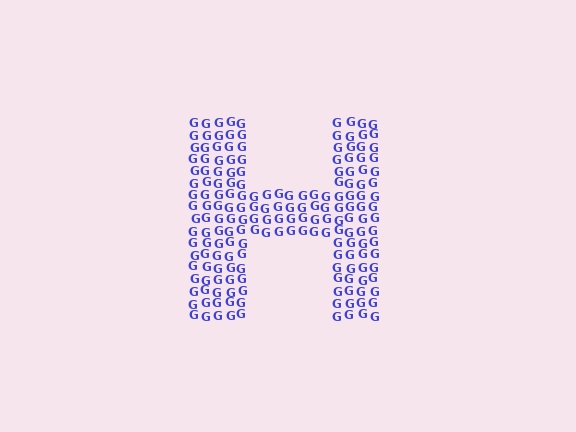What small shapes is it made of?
It is made of small letter G's.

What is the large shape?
The large shape is the letter H.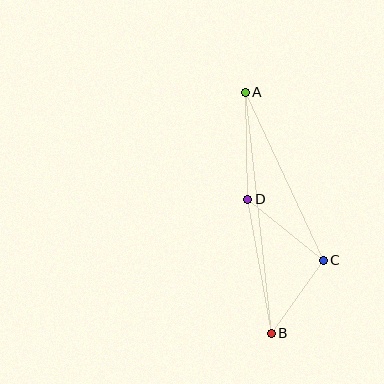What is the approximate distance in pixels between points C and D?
The distance between C and D is approximately 97 pixels.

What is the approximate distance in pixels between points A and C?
The distance between A and C is approximately 185 pixels.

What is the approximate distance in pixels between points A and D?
The distance between A and D is approximately 107 pixels.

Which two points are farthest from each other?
Points A and B are farthest from each other.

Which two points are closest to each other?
Points B and C are closest to each other.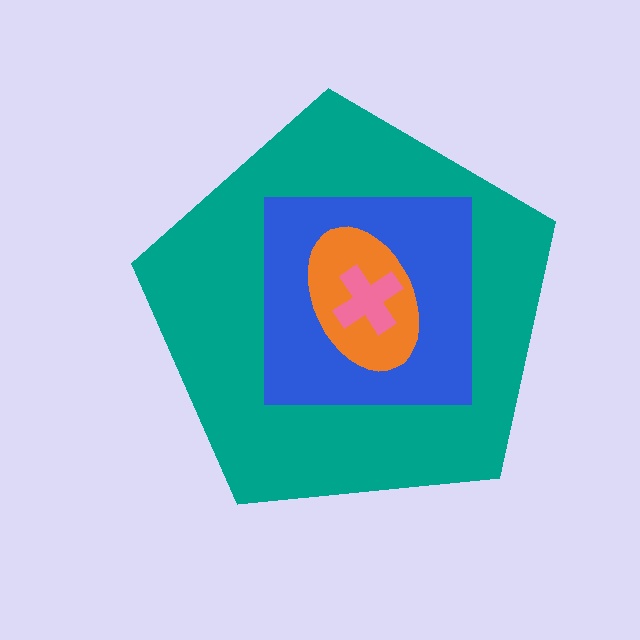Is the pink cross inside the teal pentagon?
Yes.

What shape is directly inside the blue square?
The orange ellipse.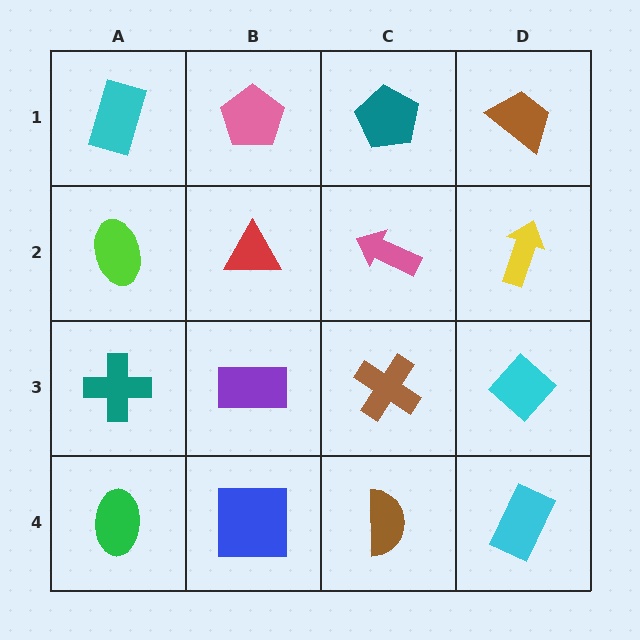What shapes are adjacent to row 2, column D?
A brown trapezoid (row 1, column D), a cyan diamond (row 3, column D), a pink arrow (row 2, column C).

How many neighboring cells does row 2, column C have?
4.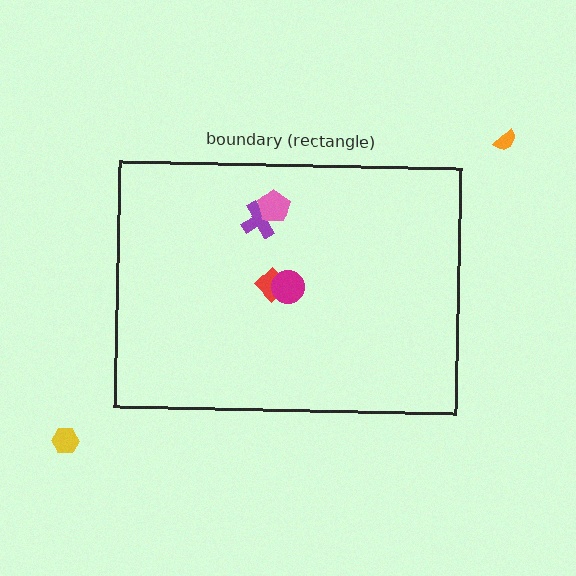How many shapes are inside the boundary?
4 inside, 2 outside.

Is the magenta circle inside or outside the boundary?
Inside.